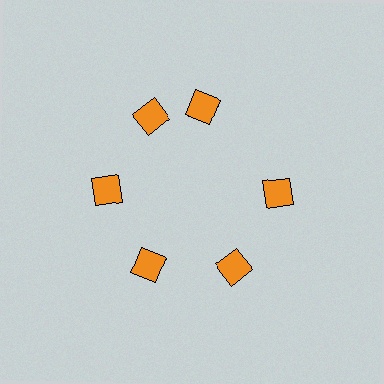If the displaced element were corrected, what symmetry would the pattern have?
It would have 6-fold rotational symmetry — the pattern would map onto itself every 60 degrees.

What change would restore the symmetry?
The symmetry would be restored by rotating it back into even spacing with its neighbors so that all 6 squares sit at equal angles and equal distance from the center.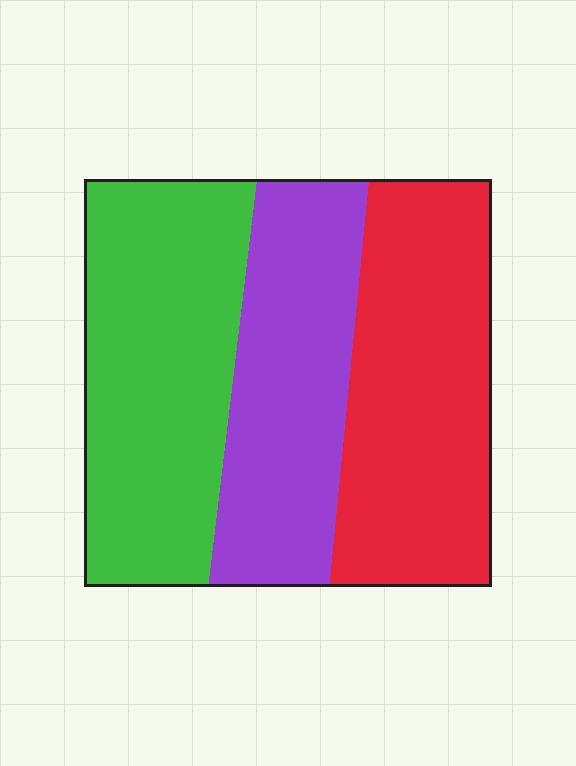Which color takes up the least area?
Purple, at roughly 30%.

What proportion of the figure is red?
Red takes up about one third (1/3) of the figure.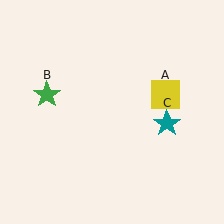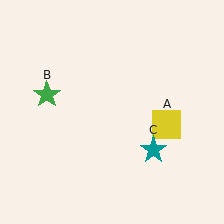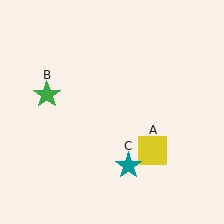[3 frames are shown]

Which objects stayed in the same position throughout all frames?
Green star (object B) remained stationary.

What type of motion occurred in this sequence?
The yellow square (object A), teal star (object C) rotated clockwise around the center of the scene.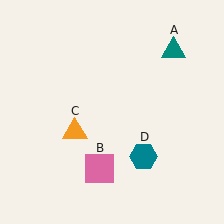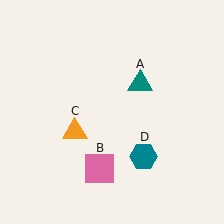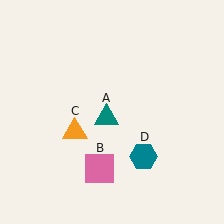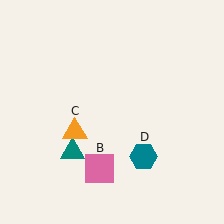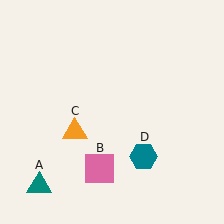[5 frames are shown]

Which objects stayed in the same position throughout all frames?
Pink square (object B) and orange triangle (object C) and teal hexagon (object D) remained stationary.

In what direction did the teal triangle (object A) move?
The teal triangle (object A) moved down and to the left.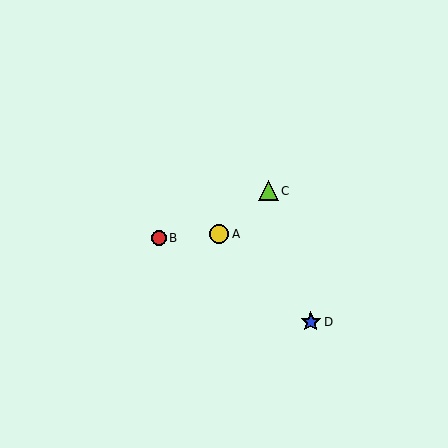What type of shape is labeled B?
Shape B is a red circle.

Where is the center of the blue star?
The center of the blue star is at (311, 322).